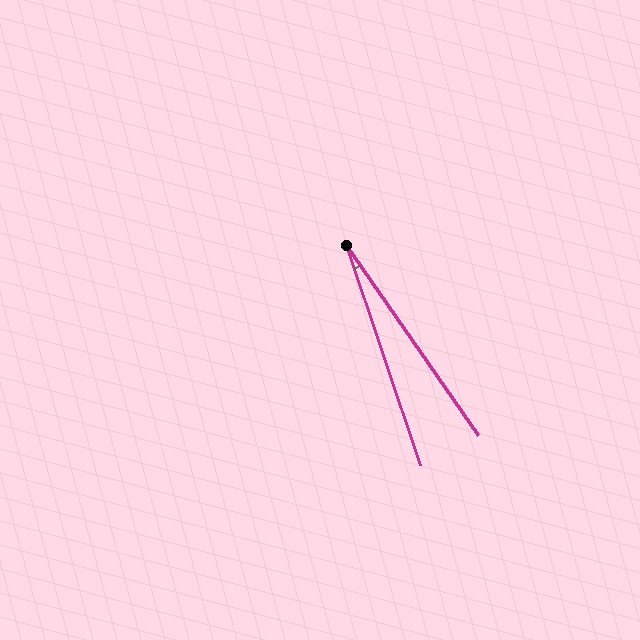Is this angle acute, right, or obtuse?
It is acute.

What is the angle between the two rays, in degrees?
Approximately 16 degrees.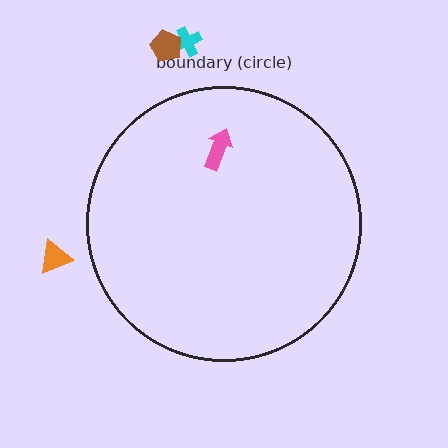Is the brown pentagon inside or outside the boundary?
Outside.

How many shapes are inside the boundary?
1 inside, 3 outside.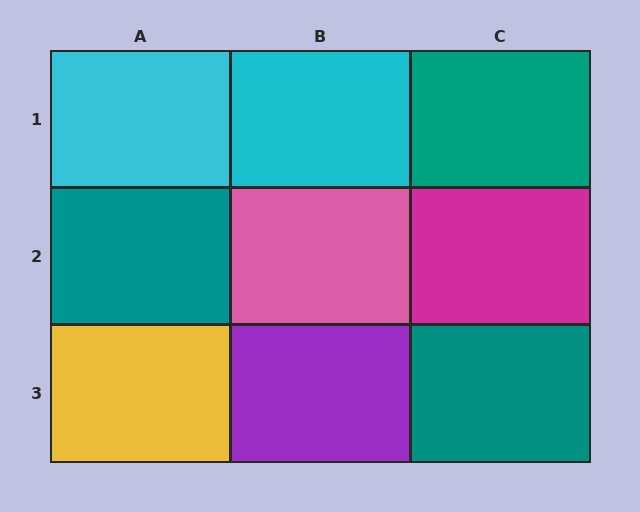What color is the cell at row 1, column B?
Cyan.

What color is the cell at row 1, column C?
Teal.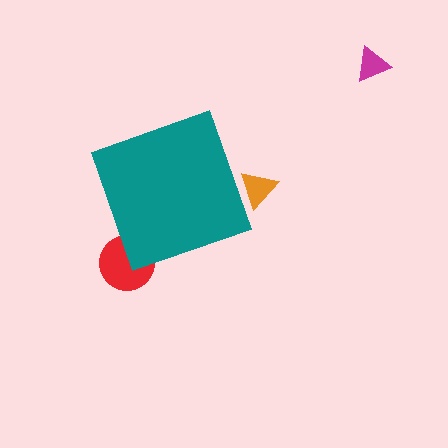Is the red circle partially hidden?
Yes, the red circle is partially hidden behind the teal diamond.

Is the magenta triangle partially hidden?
No, the magenta triangle is fully visible.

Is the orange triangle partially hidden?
Yes, the orange triangle is partially hidden behind the teal diamond.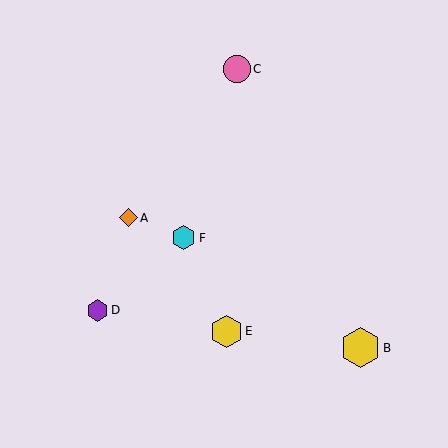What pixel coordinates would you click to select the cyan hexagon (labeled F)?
Click at (184, 238) to select the cyan hexagon F.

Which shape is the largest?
The yellow hexagon (labeled B) is the largest.